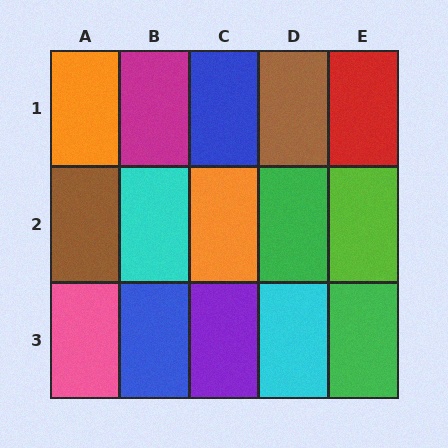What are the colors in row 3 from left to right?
Pink, blue, purple, cyan, green.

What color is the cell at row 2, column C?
Orange.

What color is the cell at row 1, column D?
Brown.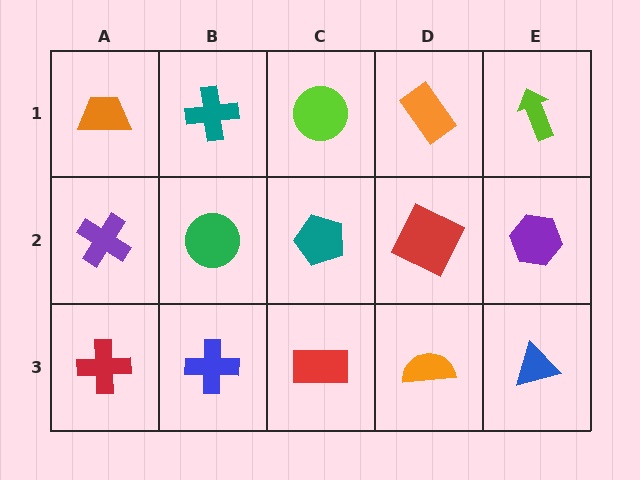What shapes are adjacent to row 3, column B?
A green circle (row 2, column B), a red cross (row 3, column A), a red rectangle (row 3, column C).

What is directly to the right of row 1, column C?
An orange rectangle.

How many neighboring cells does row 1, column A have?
2.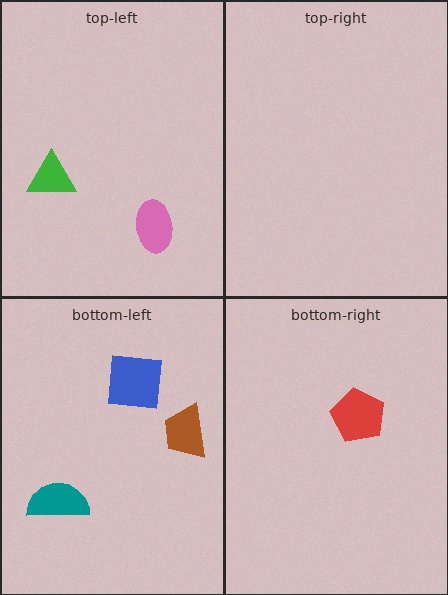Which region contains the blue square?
The bottom-left region.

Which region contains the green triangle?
The top-left region.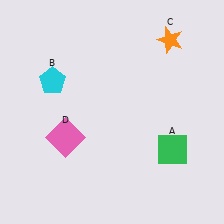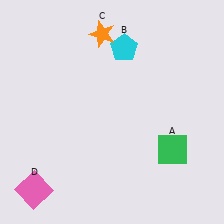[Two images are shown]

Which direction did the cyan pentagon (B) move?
The cyan pentagon (B) moved right.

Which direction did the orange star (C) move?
The orange star (C) moved left.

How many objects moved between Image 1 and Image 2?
3 objects moved between the two images.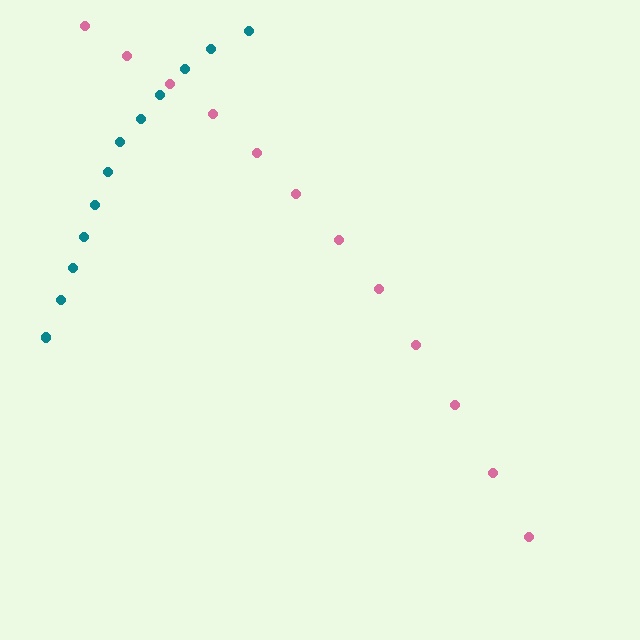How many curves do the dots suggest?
There are 2 distinct paths.